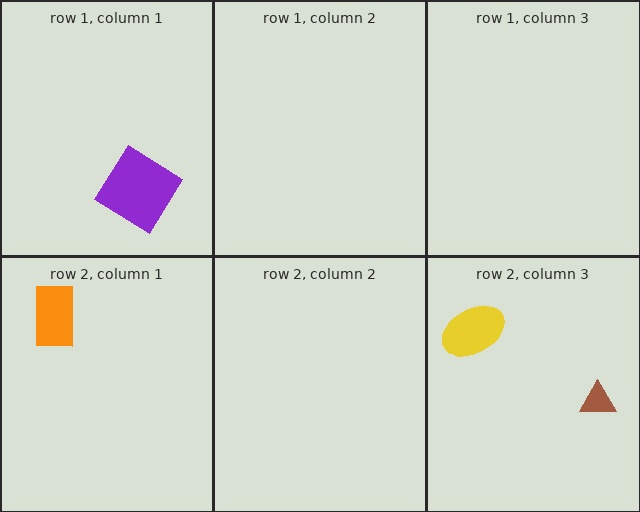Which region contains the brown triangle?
The row 2, column 3 region.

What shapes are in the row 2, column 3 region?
The brown triangle, the yellow ellipse.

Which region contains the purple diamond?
The row 1, column 1 region.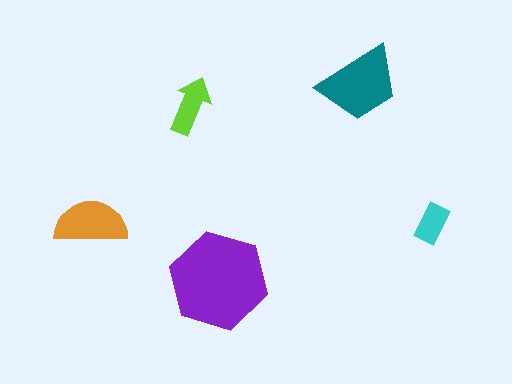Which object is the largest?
The purple hexagon.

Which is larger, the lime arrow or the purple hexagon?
The purple hexagon.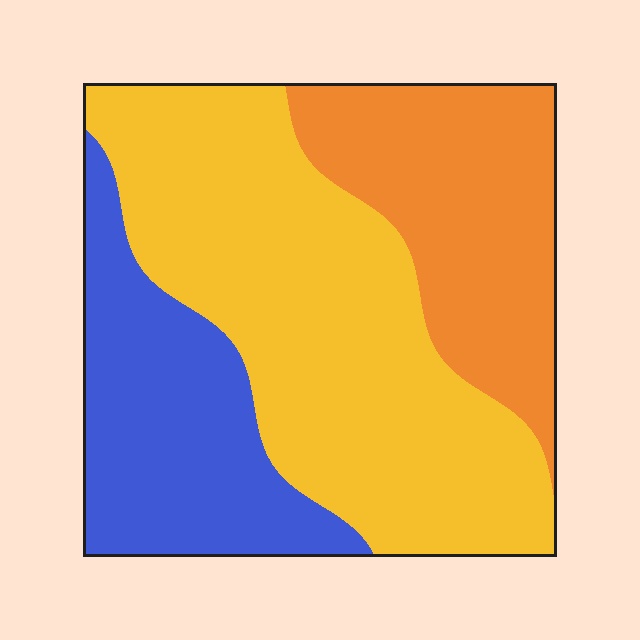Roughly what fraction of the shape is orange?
Orange takes up between a quarter and a half of the shape.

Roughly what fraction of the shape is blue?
Blue covers about 25% of the shape.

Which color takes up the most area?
Yellow, at roughly 50%.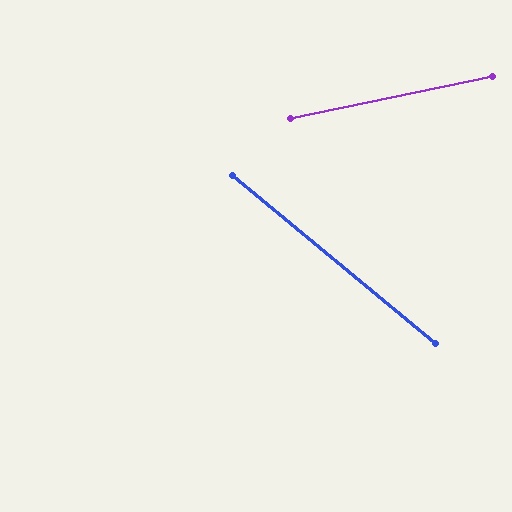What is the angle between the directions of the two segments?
Approximately 51 degrees.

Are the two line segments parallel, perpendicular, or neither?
Neither parallel nor perpendicular — they differ by about 51°.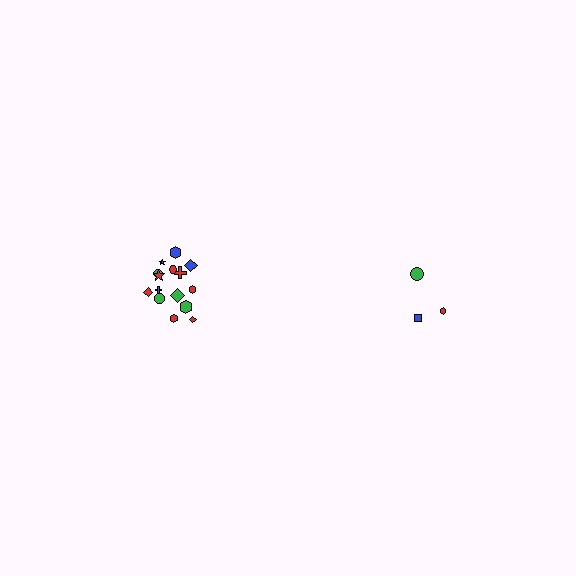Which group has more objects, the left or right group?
The left group.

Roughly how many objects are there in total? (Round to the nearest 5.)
Roughly 20 objects in total.